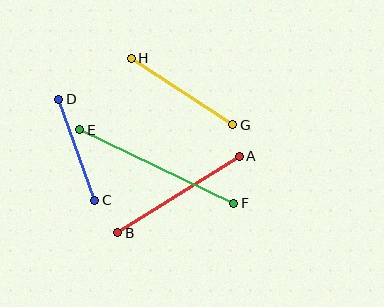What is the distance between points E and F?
The distance is approximately 170 pixels.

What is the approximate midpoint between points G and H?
The midpoint is at approximately (182, 92) pixels.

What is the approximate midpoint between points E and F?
The midpoint is at approximately (157, 167) pixels.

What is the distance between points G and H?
The distance is approximately 121 pixels.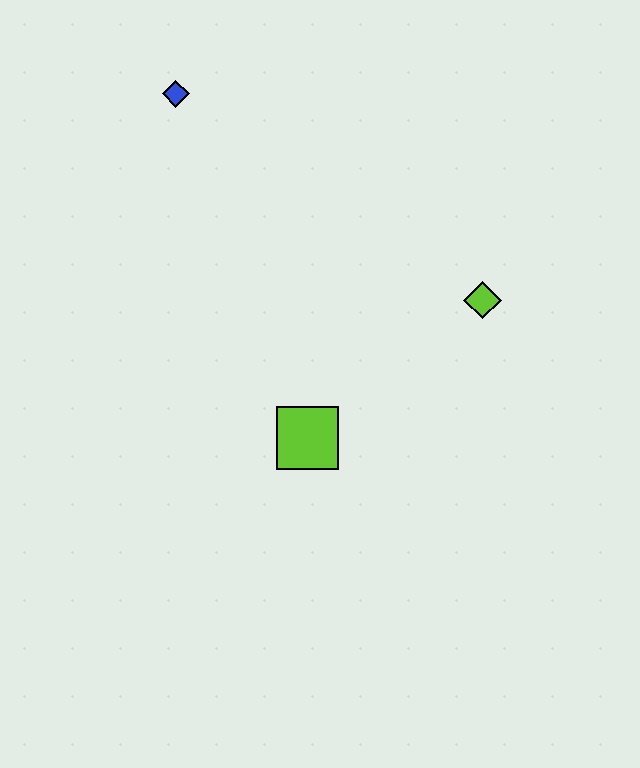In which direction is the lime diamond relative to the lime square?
The lime diamond is to the right of the lime square.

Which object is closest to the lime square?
The lime diamond is closest to the lime square.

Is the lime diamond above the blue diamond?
No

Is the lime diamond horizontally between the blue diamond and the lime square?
No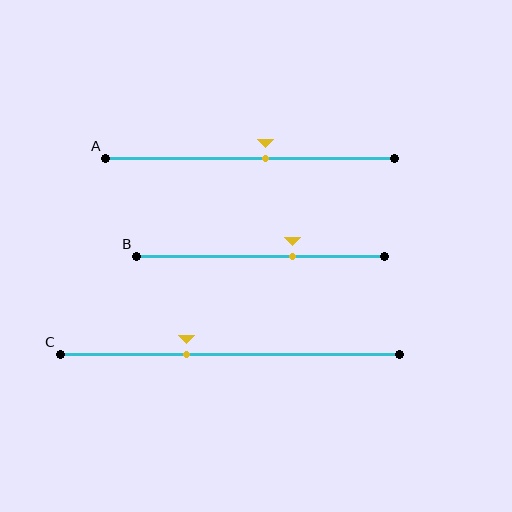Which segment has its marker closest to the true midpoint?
Segment A has its marker closest to the true midpoint.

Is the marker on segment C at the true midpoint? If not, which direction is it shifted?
No, the marker on segment C is shifted to the left by about 13% of the segment length.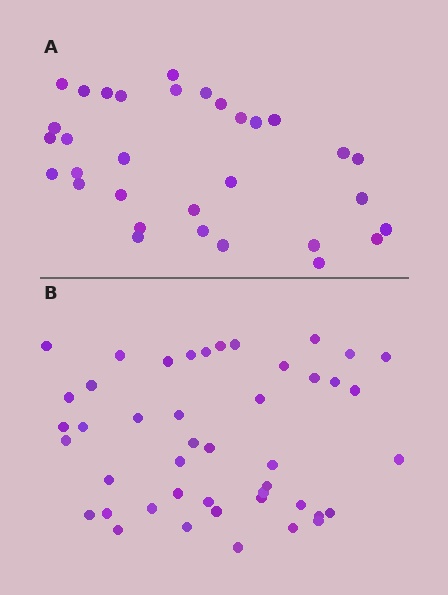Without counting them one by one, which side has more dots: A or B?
Region B (the bottom region) has more dots.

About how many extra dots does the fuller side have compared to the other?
Region B has approximately 15 more dots than region A.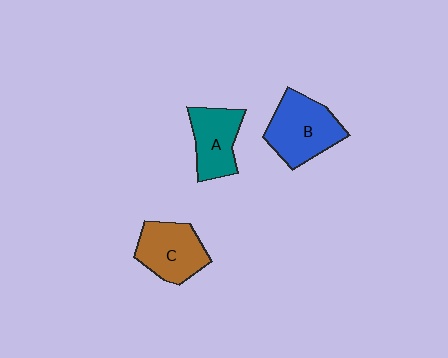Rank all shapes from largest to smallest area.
From largest to smallest: B (blue), C (brown), A (teal).